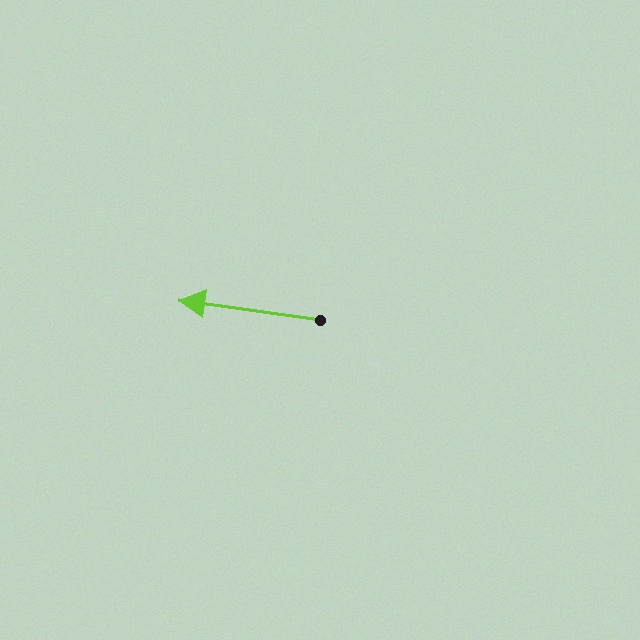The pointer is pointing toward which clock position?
Roughly 9 o'clock.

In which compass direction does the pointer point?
West.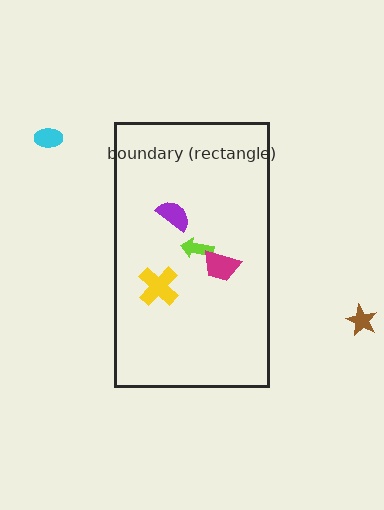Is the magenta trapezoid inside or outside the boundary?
Inside.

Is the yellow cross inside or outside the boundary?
Inside.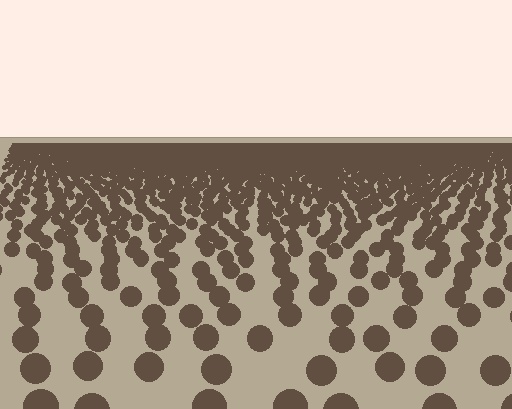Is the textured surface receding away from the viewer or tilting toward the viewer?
The surface is receding away from the viewer. Texture elements get smaller and denser toward the top.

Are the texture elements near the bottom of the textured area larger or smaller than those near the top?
Larger. Near the bottom, elements are closer to the viewer and appear at a bigger on-screen size.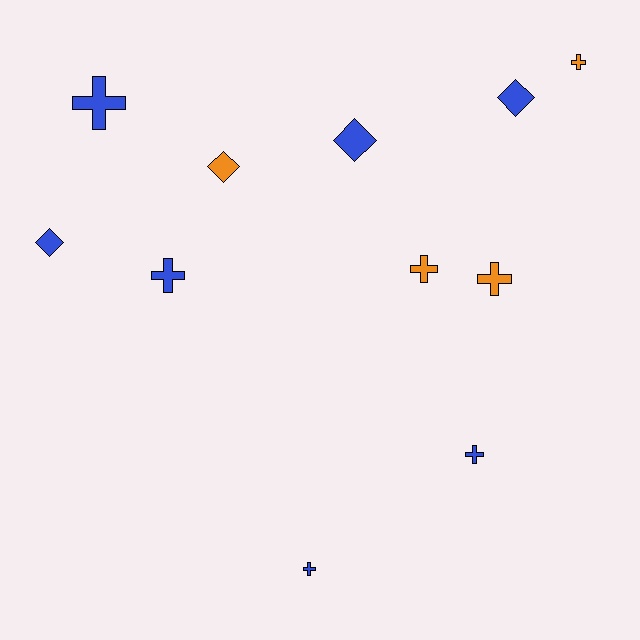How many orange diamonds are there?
There is 1 orange diamond.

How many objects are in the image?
There are 11 objects.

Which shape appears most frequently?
Cross, with 7 objects.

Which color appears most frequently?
Blue, with 7 objects.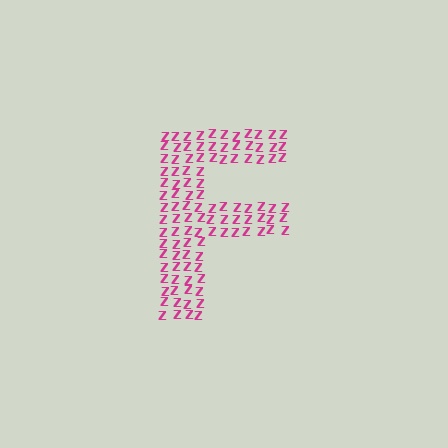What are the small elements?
The small elements are letter Z's.